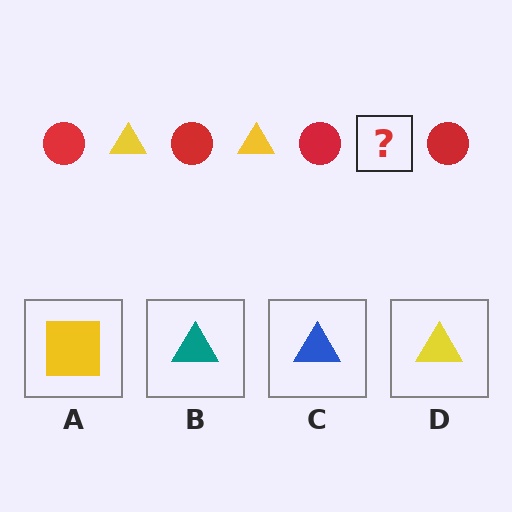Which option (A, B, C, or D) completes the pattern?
D.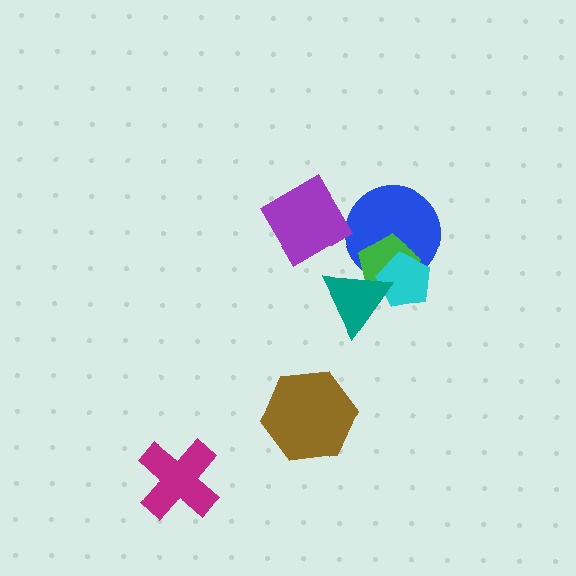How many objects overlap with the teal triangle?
3 objects overlap with the teal triangle.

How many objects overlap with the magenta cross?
0 objects overlap with the magenta cross.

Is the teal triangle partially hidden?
No, no other shape covers it.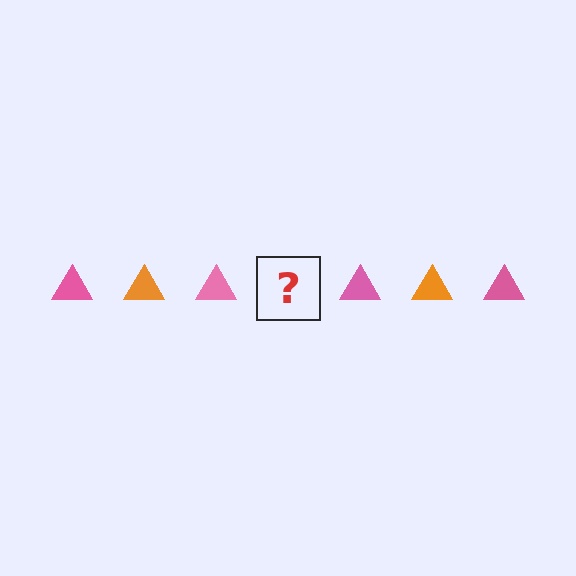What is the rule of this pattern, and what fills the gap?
The rule is that the pattern cycles through pink, orange triangles. The gap should be filled with an orange triangle.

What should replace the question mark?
The question mark should be replaced with an orange triangle.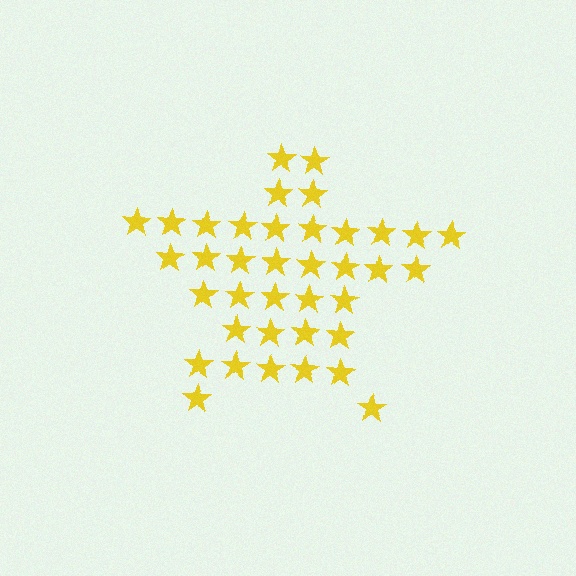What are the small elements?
The small elements are stars.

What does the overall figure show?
The overall figure shows a star.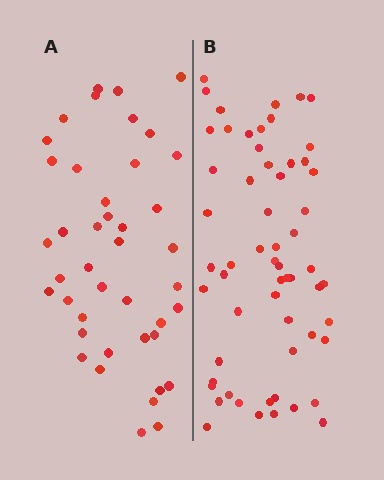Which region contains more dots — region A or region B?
Region B (the right region) has more dots.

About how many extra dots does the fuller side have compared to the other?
Region B has approximately 15 more dots than region A.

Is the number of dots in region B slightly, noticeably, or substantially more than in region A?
Region B has noticeably more, but not dramatically so. The ratio is roughly 1.4 to 1.